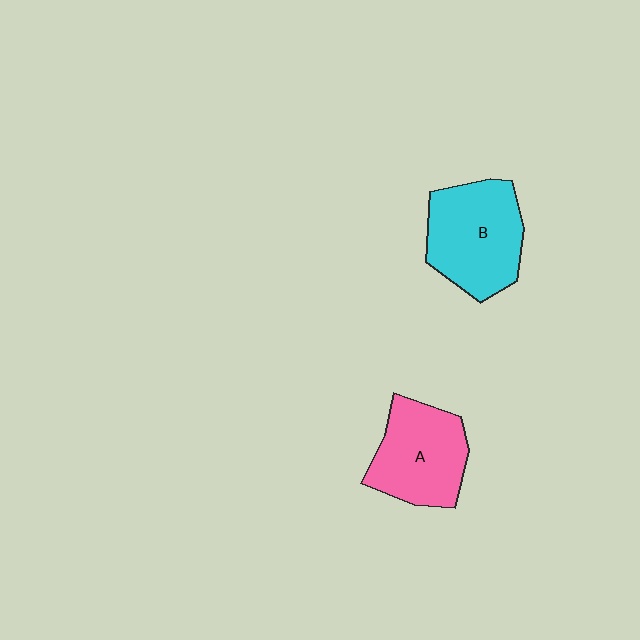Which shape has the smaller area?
Shape A (pink).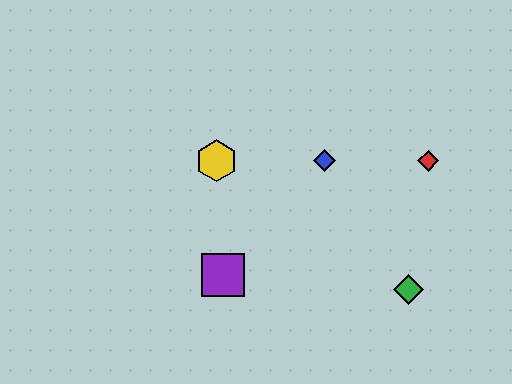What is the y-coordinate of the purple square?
The purple square is at y≈275.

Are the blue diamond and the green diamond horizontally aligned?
No, the blue diamond is at y≈161 and the green diamond is at y≈290.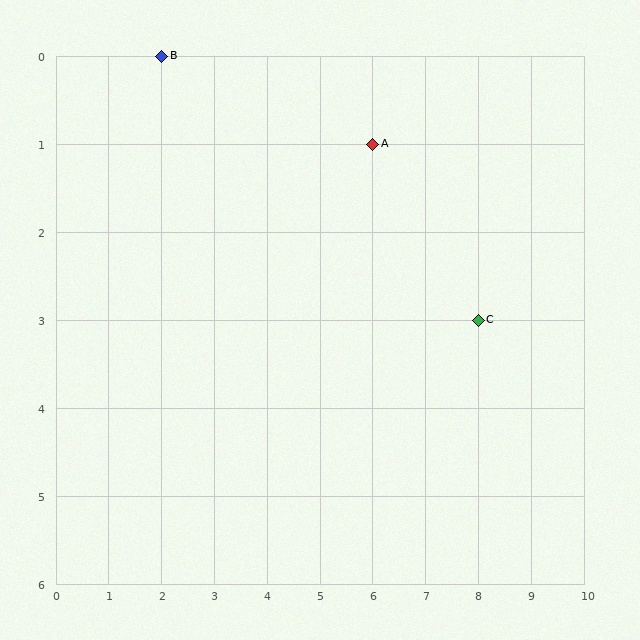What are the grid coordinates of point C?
Point C is at grid coordinates (8, 3).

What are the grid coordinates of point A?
Point A is at grid coordinates (6, 1).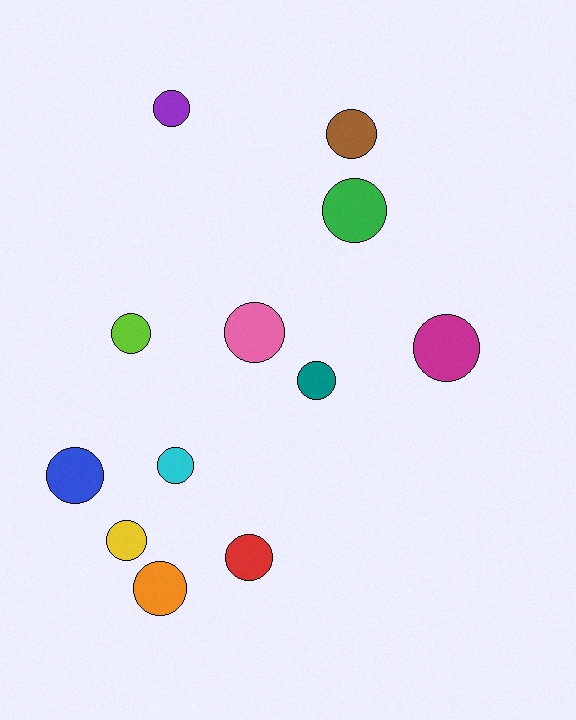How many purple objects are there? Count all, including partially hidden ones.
There is 1 purple object.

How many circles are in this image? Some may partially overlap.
There are 12 circles.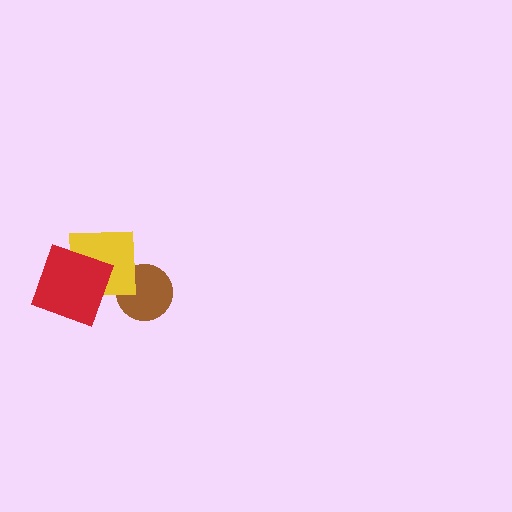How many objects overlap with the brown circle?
1 object overlaps with the brown circle.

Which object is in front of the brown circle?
The yellow square is in front of the brown circle.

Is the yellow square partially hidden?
Yes, it is partially covered by another shape.